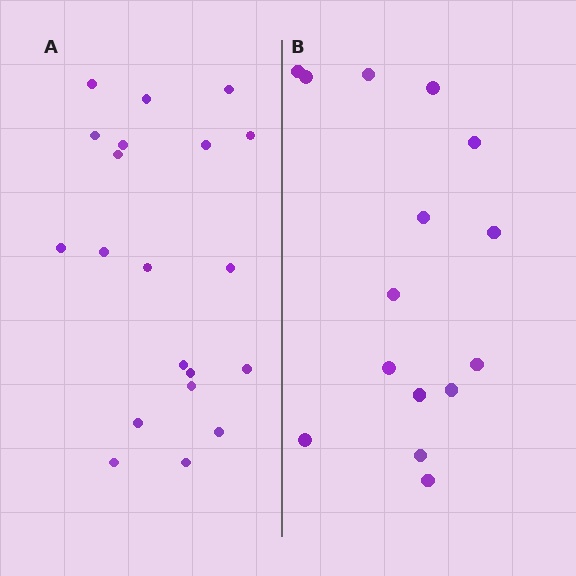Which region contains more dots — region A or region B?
Region A (the left region) has more dots.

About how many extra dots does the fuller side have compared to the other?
Region A has about 5 more dots than region B.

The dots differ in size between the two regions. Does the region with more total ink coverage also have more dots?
No. Region B has more total ink coverage because its dots are larger, but region A actually contains more individual dots. Total area can be misleading — the number of items is what matters here.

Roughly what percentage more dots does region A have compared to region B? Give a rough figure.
About 35% more.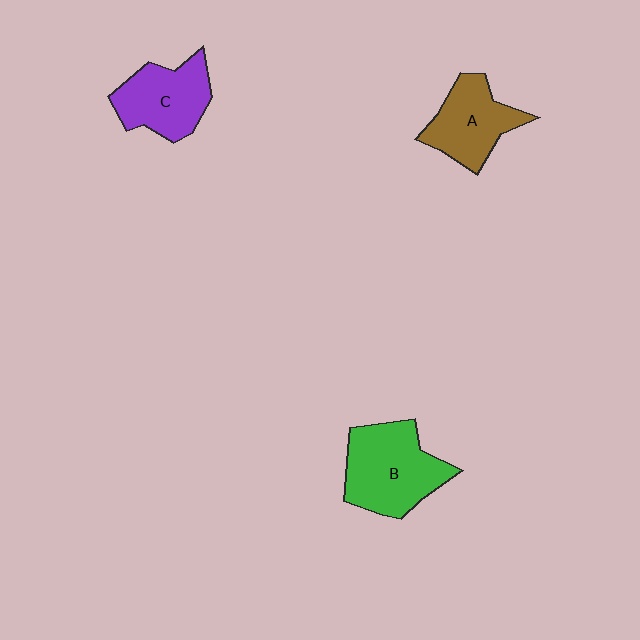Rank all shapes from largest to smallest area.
From largest to smallest: B (green), C (purple), A (brown).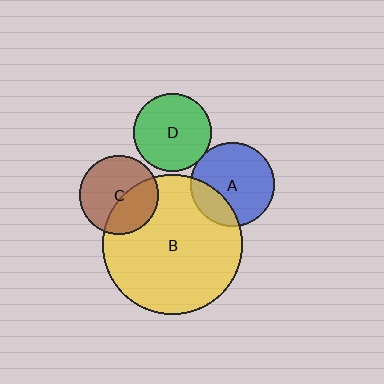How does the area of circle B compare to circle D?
Approximately 3.2 times.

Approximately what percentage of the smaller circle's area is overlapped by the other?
Approximately 40%.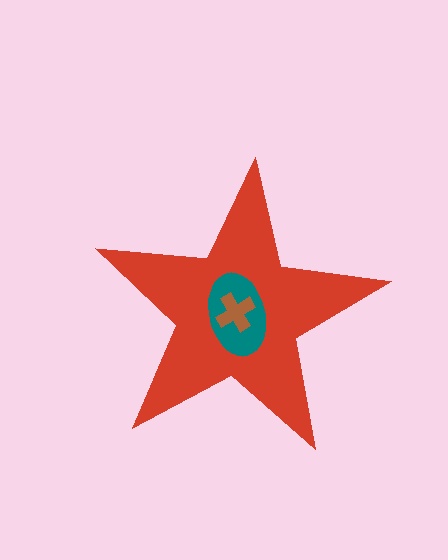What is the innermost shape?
The brown cross.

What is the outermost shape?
The red star.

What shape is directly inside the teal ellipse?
The brown cross.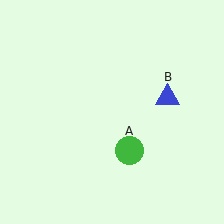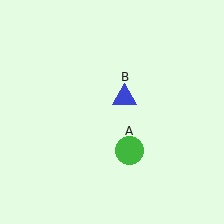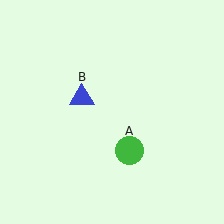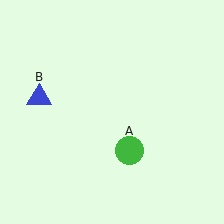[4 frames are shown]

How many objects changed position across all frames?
1 object changed position: blue triangle (object B).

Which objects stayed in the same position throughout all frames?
Green circle (object A) remained stationary.